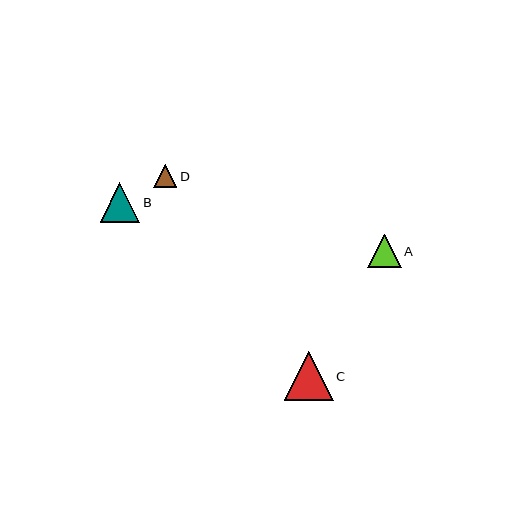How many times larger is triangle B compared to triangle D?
Triangle B is approximately 1.7 times the size of triangle D.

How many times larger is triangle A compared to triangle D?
Triangle A is approximately 1.4 times the size of triangle D.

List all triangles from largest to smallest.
From largest to smallest: C, B, A, D.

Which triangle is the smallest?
Triangle D is the smallest with a size of approximately 23 pixels.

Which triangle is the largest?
Triangle C is the largest with a size of approximately 49 pixels.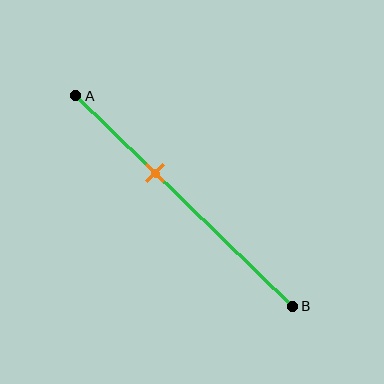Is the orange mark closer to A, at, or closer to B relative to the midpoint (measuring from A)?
The orange mark is closer to point A than the midpoint of segment AB.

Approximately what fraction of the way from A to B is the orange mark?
The orange mark is approximately 35% of the way from A to B.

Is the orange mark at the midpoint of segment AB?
No, the mark is at about 35% from A, not at the 50% midpoint.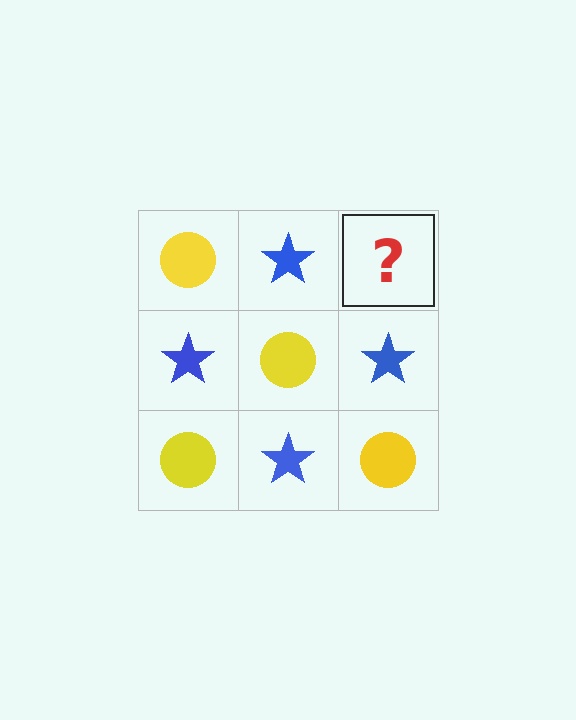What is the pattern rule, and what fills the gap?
The rule is that it alternates yellow circle and blue star in a checkerboard pattern. The gap should be filled with a yellow circle.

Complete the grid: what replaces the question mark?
The question mark should be replaced with a yellow circle.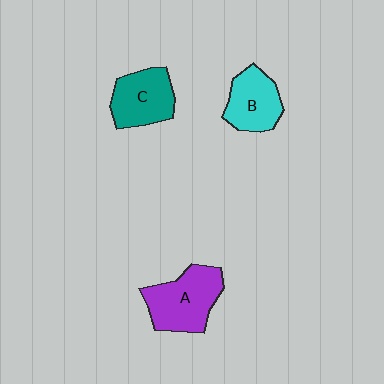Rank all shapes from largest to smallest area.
From largest to smallest: A (purple), C (teal), B (cyan).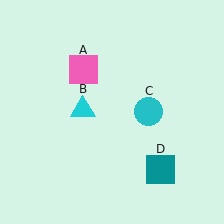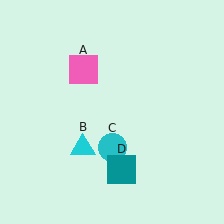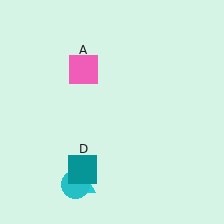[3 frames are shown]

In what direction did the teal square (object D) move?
The teal square (object D) moved left.